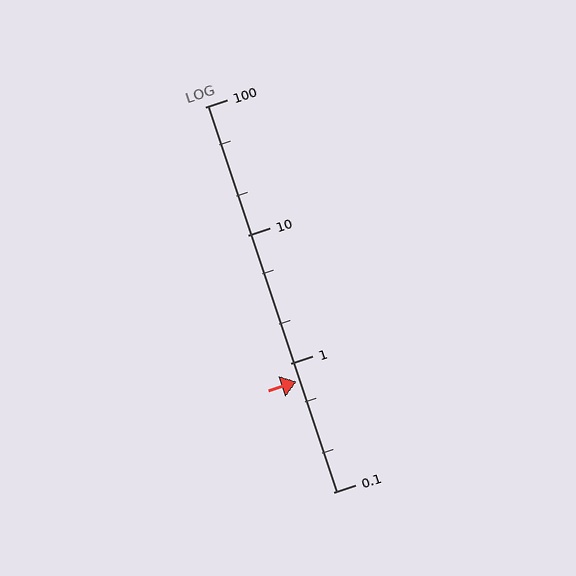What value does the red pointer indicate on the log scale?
The pointer indicates approximately 0.72.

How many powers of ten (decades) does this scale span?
The scale spans 3 decades, from 0.1 to 100.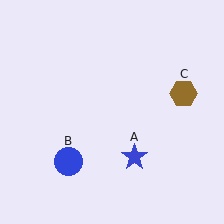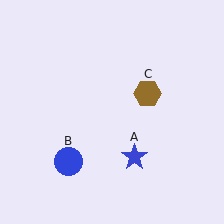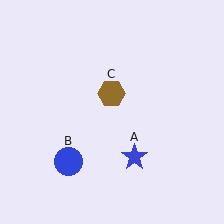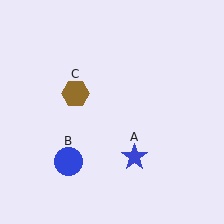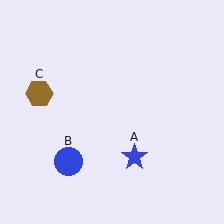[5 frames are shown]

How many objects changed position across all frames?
1 object changed position: brown hexagon (object C).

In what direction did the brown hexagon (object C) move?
The brown hexagon (object C) moved left.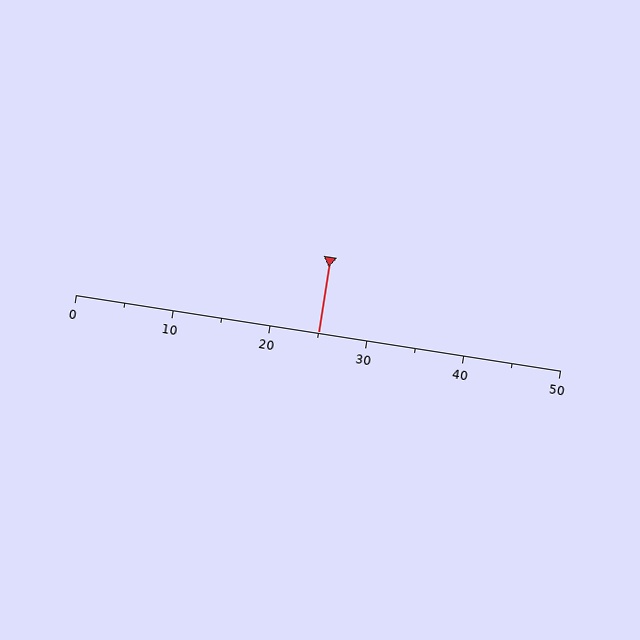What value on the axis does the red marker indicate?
The marker indicates approximately 25.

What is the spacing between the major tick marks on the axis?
The major ticks are spaced 10 apart.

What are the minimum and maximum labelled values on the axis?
The axis runs from 0 to 50.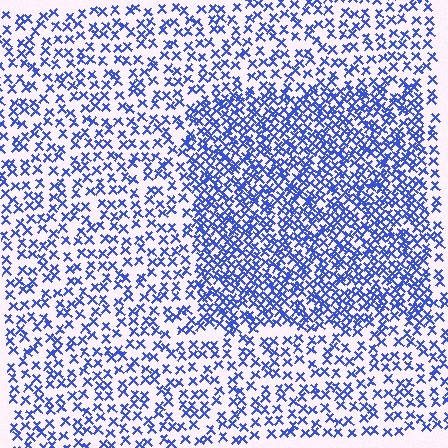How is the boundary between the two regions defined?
The boundary is defined by a change in element density (approximately 2.0x ratio). All elements are the same color, size, and shape.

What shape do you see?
I see a rectangle.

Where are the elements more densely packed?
The elements are more densely packed inside the rectangle boundary.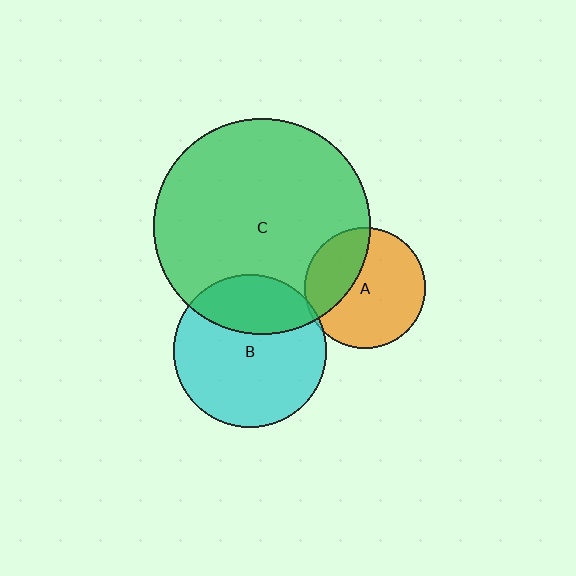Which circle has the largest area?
Circle C (green).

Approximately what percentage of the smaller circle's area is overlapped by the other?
Approximately 35%.